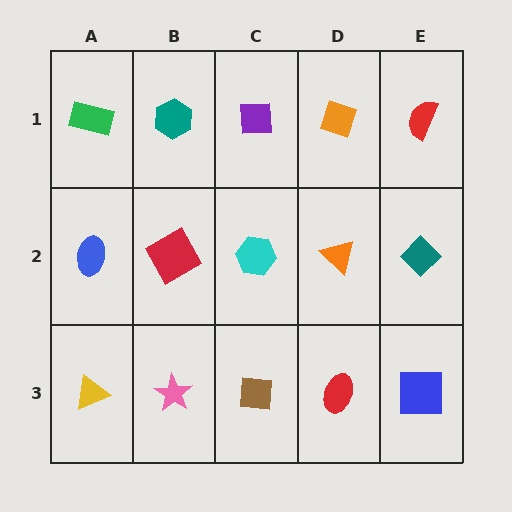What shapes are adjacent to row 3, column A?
A blue ellipse (row 2, column A), a pink star (row 3, column B).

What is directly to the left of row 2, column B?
A blue ellipse.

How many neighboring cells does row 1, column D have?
3.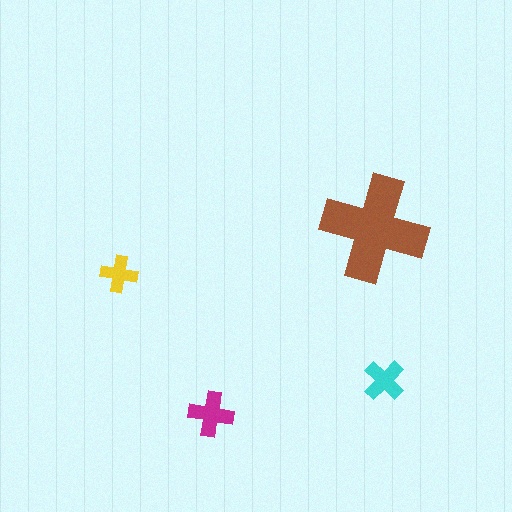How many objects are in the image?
There are 4 objects in the image.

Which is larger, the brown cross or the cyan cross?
The brown one.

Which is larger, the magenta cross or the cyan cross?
The magenta one.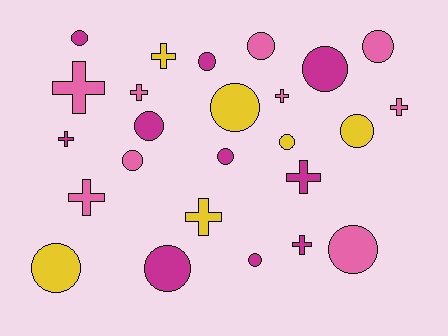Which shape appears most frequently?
Circle, with 15 objects.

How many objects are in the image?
There are 25 objects.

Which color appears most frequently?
Magenta, with 10 objects.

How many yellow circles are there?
There are 4 yellow circles.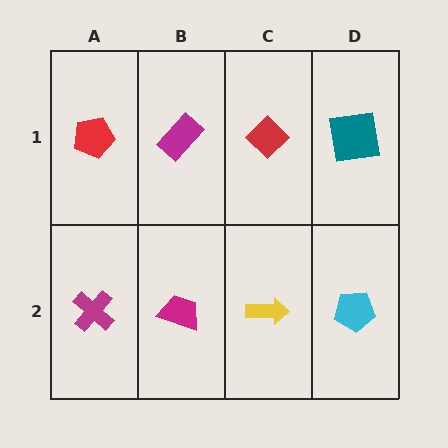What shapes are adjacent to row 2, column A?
A red pentagon (row 1, column A), a magenta trapezoid (row 2, column B).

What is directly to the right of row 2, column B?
A yellow arrow.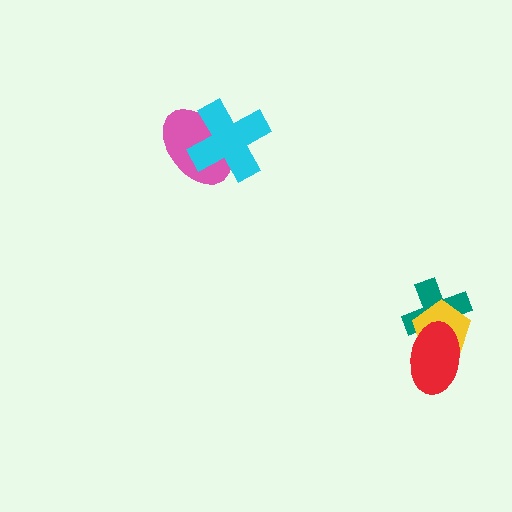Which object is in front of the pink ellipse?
The cyan cross is in front of the pink ellipse.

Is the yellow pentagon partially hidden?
Yes, it is partially covered by another shape.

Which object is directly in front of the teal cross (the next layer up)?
The yellow pentagon is directly in front of the teal cross.